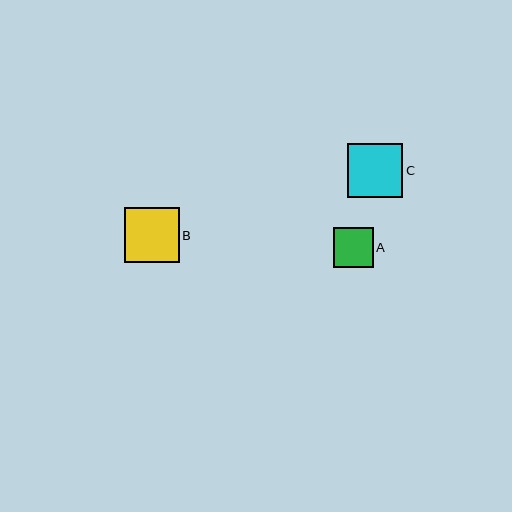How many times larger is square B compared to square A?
Square B is approximately 1.4 times the size of square A.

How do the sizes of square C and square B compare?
Square C and square B are approximately the same size.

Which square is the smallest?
Square A is the smallest with a size of approximately 40 pixels.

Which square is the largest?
Square C is the largest with a size of approximately 55 pixels.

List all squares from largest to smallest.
From largest to smallest: C, B, A.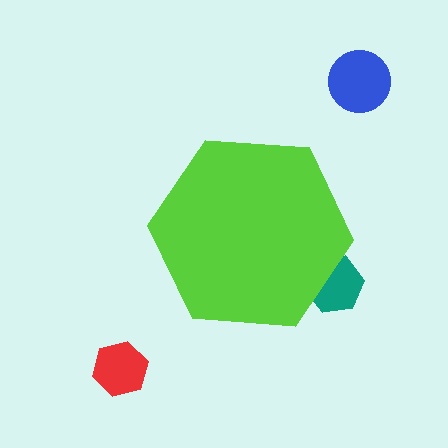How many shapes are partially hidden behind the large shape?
1 shape is partially hidden.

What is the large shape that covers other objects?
A lime hexagon.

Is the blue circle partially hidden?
No, the blue circle is fully visible.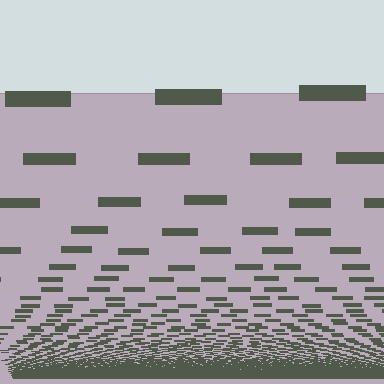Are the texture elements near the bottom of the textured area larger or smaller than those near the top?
Smaller. The gradient is inverted — elements near the bottom are smaller and denser.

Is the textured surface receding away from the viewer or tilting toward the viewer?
The surface appears to tilt toward the viewer. Texture elements get larger and sparser toward the top.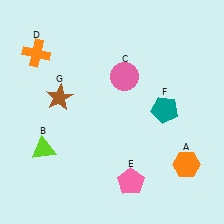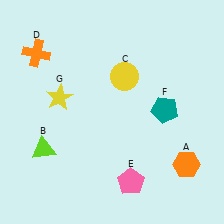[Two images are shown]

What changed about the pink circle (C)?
In Image 1, C is pink. In Image 2, it changed to yellow.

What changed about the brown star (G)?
In Image 1, G is brown. In Image 2, it changed to yellow.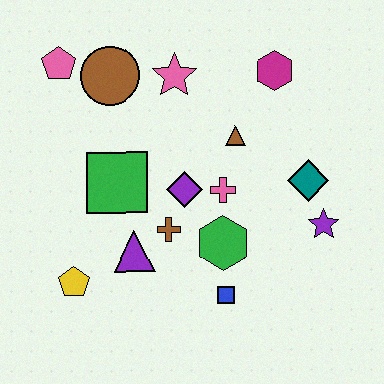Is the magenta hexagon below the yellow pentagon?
No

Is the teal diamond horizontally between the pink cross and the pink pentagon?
No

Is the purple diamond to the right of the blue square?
No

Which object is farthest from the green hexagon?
The pink pentagon is farthest from the green hexagon.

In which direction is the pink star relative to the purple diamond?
The pink star is above the purple diamond.